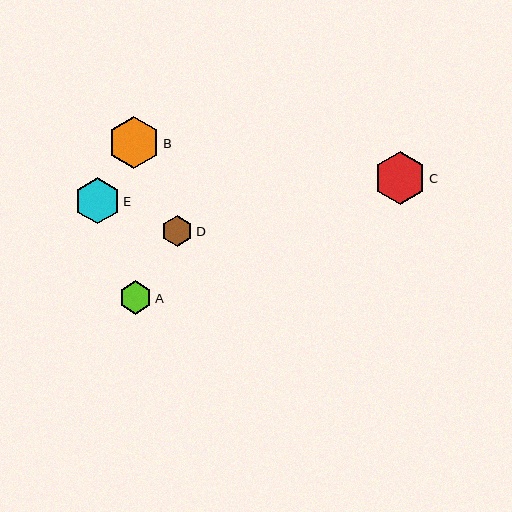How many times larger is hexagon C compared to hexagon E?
Hexagon C is approximately 1.1 times the size of hexagon E.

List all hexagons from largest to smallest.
From largest to smallest: B, C, E, A, D.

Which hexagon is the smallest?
Hexagon D is the smallest with a size of approximately 31 pixels.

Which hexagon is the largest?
Hexagon B is the largest with a size of approximately 52 pixels.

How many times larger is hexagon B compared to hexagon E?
Hexagon B is approximately 1.1 times the size of hexagon E.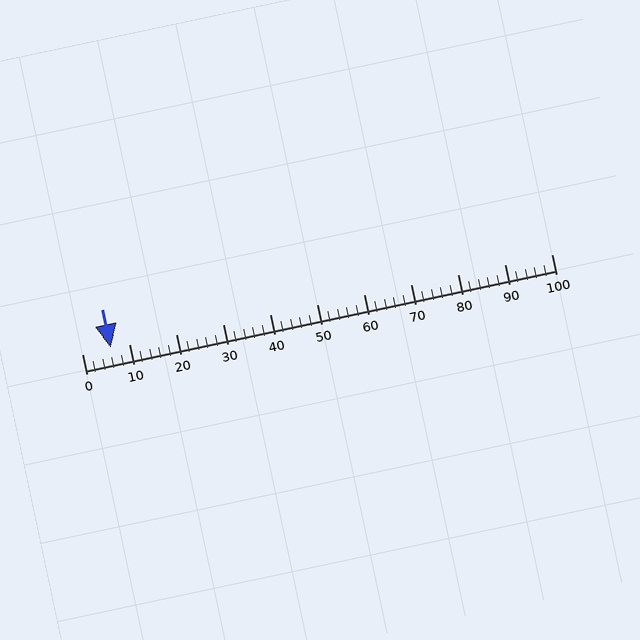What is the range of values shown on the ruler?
The ruler shows values from 0 to 100.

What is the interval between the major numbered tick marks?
The major tick marks are spaced 10 units apart.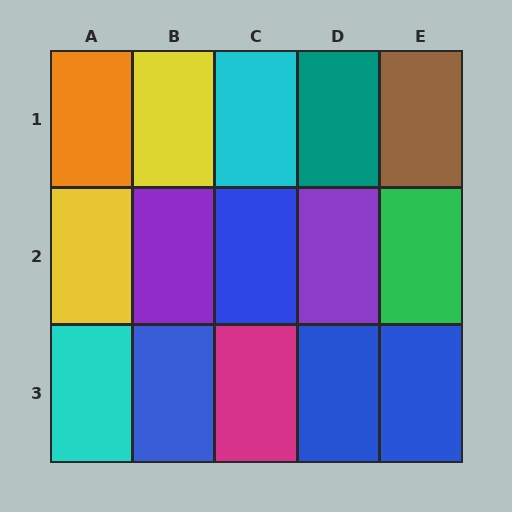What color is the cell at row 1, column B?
Yellow.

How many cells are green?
1 cell is green.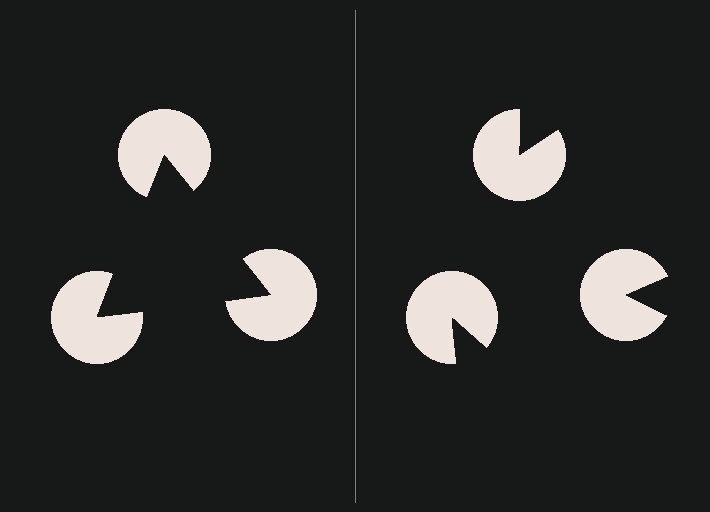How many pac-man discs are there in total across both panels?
6 — 3 on each side.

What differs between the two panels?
The pac-man discs are positioned identically on both sides; only the wedge orientations differ. On the left they align to a triangle; on the right they are misaligned.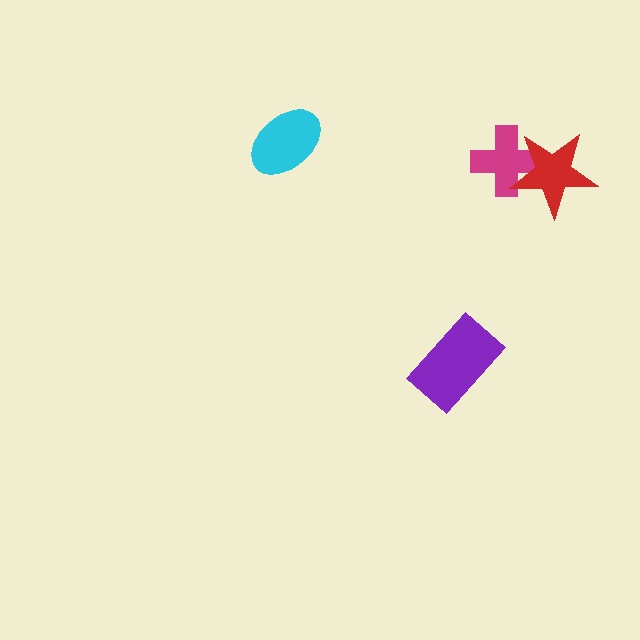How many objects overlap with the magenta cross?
1 object overlaps with the magenta cross.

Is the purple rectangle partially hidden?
No, no other shape covers it.